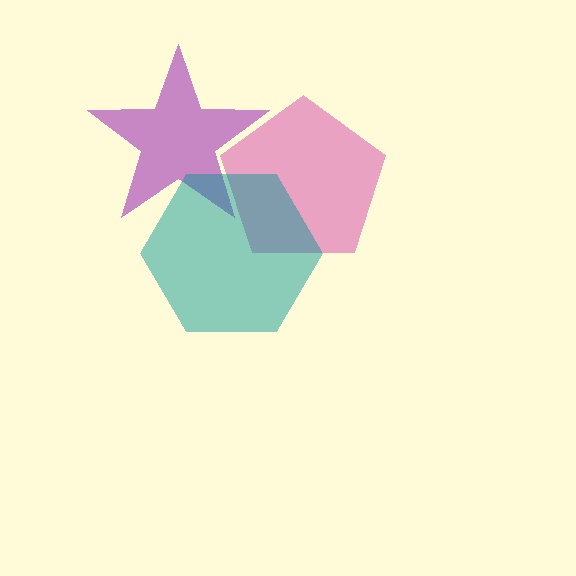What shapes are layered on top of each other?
The layered shapes are: a magenta pentagon, a purple star, a teal hexagon.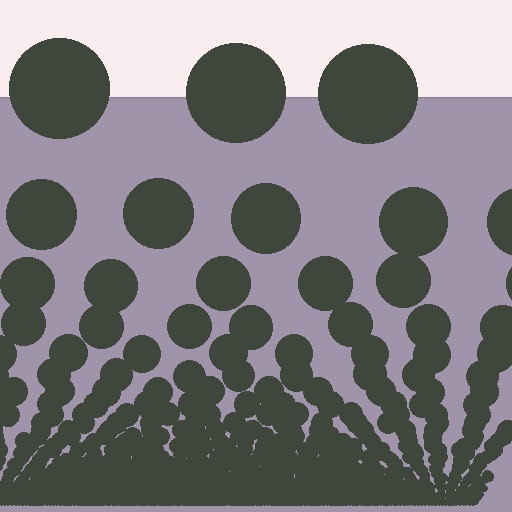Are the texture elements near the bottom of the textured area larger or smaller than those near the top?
Smaller. The gradient is inverted — elements near the bottom are smaller and denser.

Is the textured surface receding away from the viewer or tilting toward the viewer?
The surface appears to tilt toward the viewer. Texture elements get larger and sparser toward the top.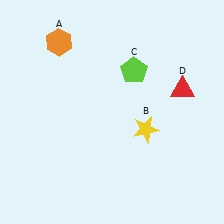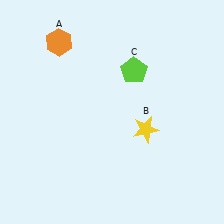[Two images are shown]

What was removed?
The red triangle (D) was removed in Image 2.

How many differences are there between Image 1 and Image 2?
There is 1 difference between the two images.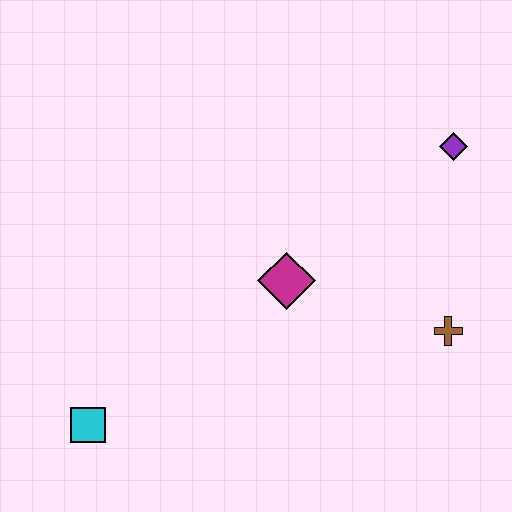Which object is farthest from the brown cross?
The cyan square is farthest from the brown cross.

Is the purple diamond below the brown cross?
No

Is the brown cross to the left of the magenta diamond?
No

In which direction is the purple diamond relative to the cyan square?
The purple diamond is to the right of the cyan square.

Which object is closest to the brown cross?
The magenta diamond is closest to the brown cross.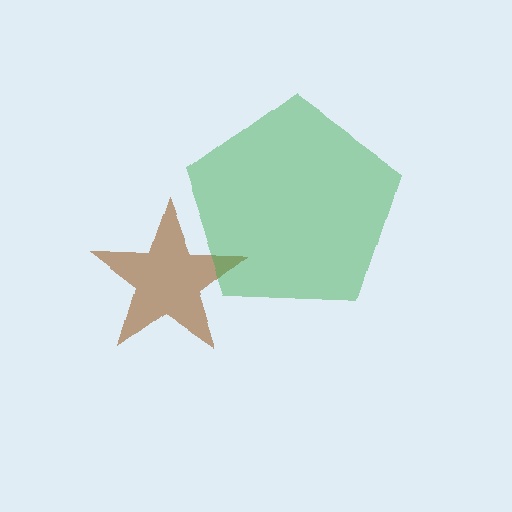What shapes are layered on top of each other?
The layered shapes are: a brown star, a green pentagon.